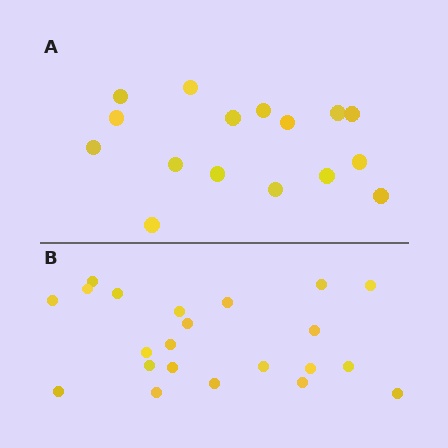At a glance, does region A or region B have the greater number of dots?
Region B (the bottom region) has more dots.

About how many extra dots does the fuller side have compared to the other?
Region B has about 6 more dots than region A.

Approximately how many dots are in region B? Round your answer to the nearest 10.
About 20 dots. (The exact count is 22, which rounds to 20.)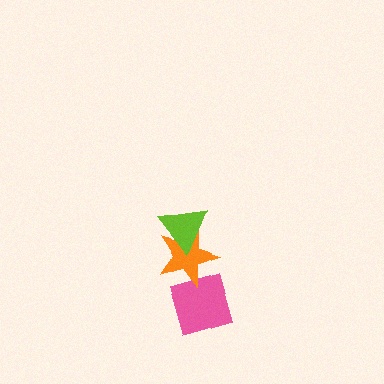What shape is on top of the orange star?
The lime triangle is on top of the orange star.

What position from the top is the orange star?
The orange star is 2nd from the top.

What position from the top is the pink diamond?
The pink diamond is 3rd from the top.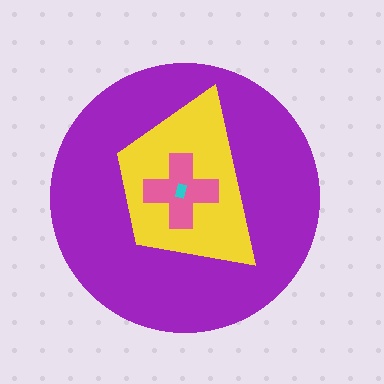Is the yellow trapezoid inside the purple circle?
Yes.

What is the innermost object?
The cyan rectangle.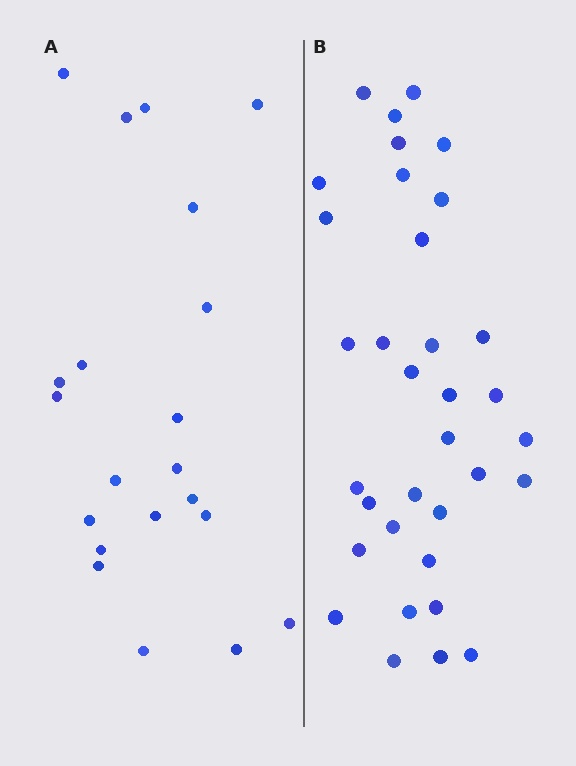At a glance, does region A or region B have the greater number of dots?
Region B (the right region) has more dots.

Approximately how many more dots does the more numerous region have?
Region B has approximately 15 more dots than region A.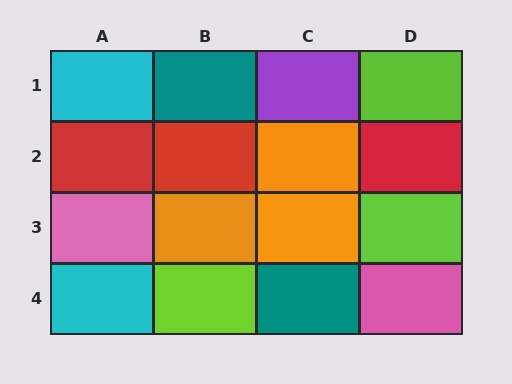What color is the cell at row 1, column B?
Teal.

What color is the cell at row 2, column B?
Red.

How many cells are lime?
3 cells are lime.